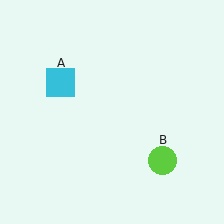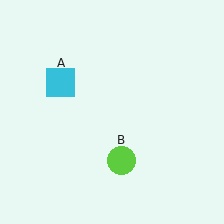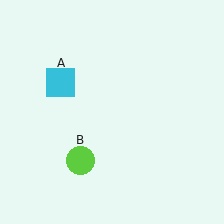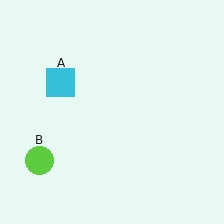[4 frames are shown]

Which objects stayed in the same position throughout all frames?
Cyan square (object A) remained stationary.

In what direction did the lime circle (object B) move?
The lime circle (object B) moved left.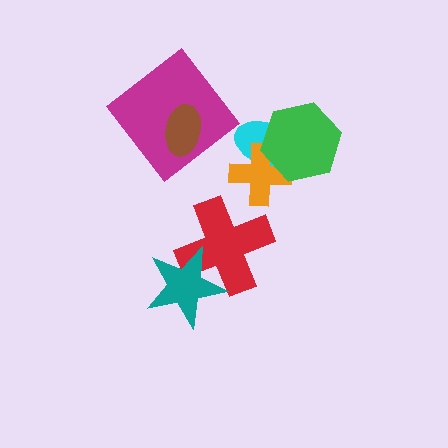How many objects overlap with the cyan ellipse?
2 objects overlap with the cyan ellipse.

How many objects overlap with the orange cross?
2 objects overlap with the orange cross.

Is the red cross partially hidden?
Yes, it is partially covered by another shape.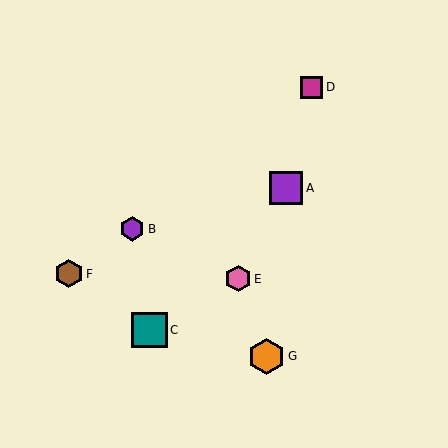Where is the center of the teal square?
The center of the teal square is at (150, 330).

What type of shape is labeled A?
Shape A is a purple square.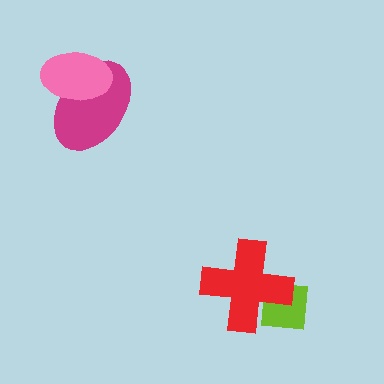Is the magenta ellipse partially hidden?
Yes, it is partially covered by another shape.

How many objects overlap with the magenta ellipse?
1 object overlaps with the magenta ellipse.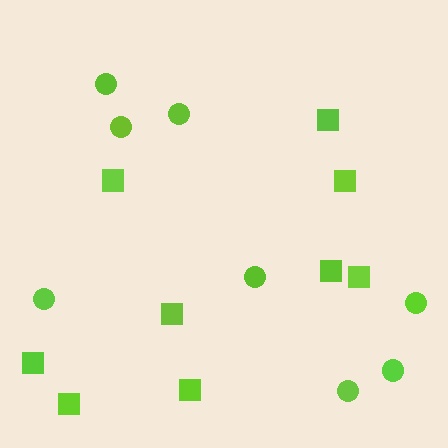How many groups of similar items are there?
There are 2 groups: one group of squares (9) and one group of circles (8).